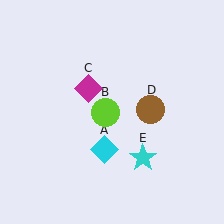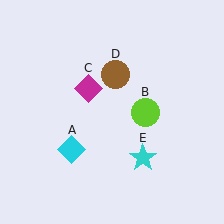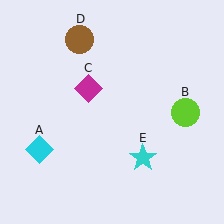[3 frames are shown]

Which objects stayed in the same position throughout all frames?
Magenta diamond (object C) and cyan star (object E) remained stationary.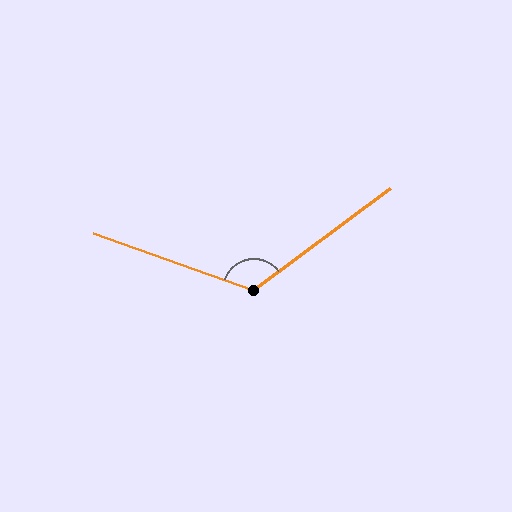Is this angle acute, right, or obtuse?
It is obtuse.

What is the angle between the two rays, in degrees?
Approximately 124 degrees.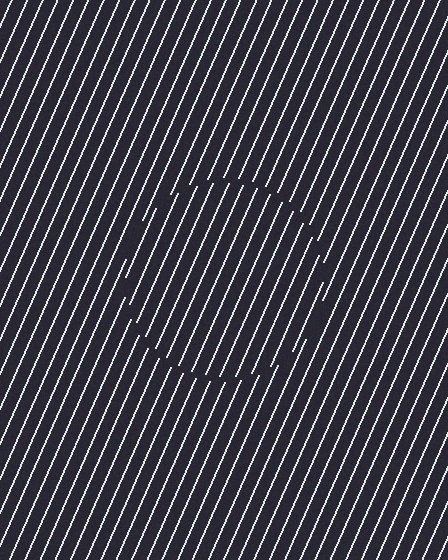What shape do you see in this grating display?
An illusory circle. The interior of the shape contains the same grating, shifted by half a period — the contour is defined by the phase discontinuity where line-ends from the inner and outer gratings abut.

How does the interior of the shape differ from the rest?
The interior of the shape contains the same grating, shifted by half a period — the contour is defined by the phase discontinuity where line-ends from the inner and outer gratings abut.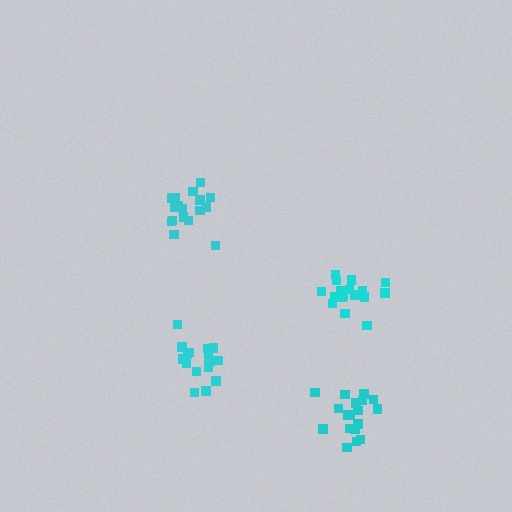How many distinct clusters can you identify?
There are 4 distinct clusters.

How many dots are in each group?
Group 1: 17 dots, Group 2: 16 dots, Group 3: 18 dots, Group 4: 18 dots (69 total).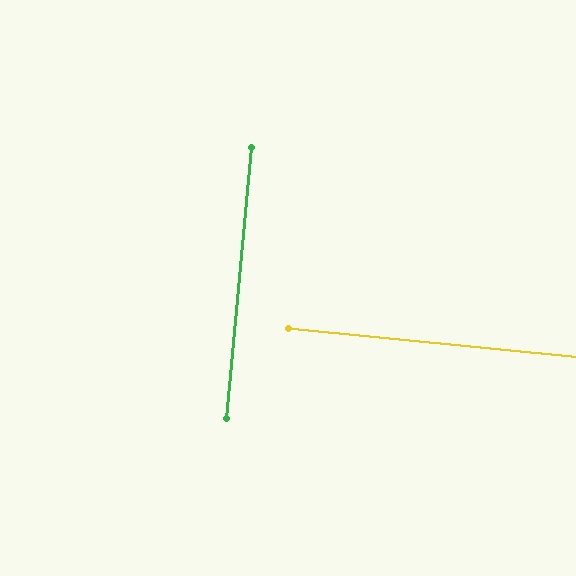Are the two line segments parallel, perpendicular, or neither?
Perpendicular — they meet at approximately 89°.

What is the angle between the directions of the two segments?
Approximately 89 degrees.